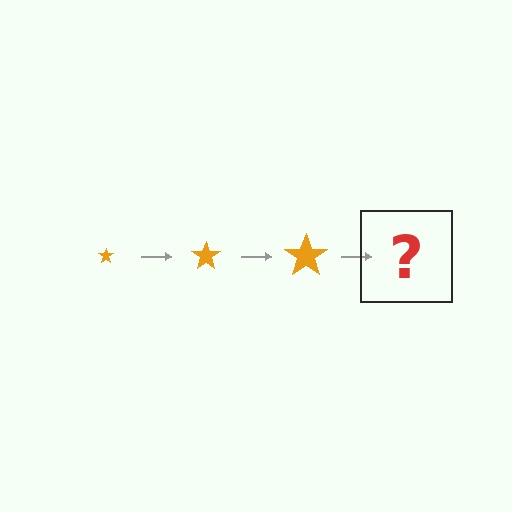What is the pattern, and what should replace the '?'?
The pattern is that the star gets progressively larger each step. The '?' should be an orange star, larger than the previous one.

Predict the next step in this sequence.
The next step is an orange star, larger than the previous one.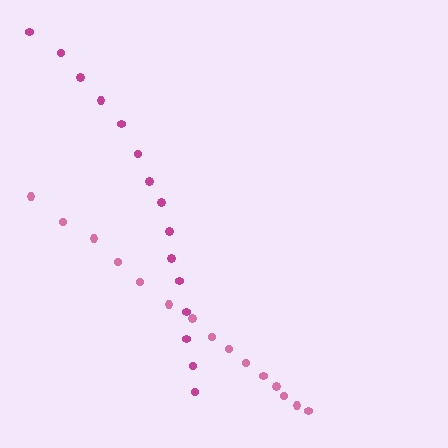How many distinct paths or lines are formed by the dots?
There are 2 distinct paths.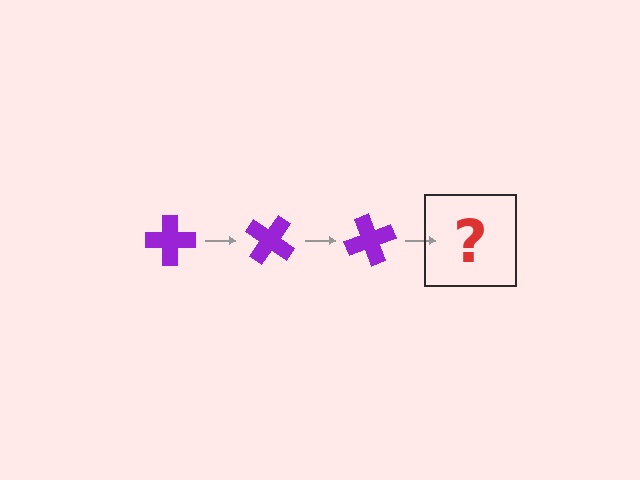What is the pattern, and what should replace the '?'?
The pattern is that the cross rotates 35 degrees each step. The '?' should be a purple cross rotated 105 degrees.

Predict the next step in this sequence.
The next step is a purple cross rotated 105 degrees.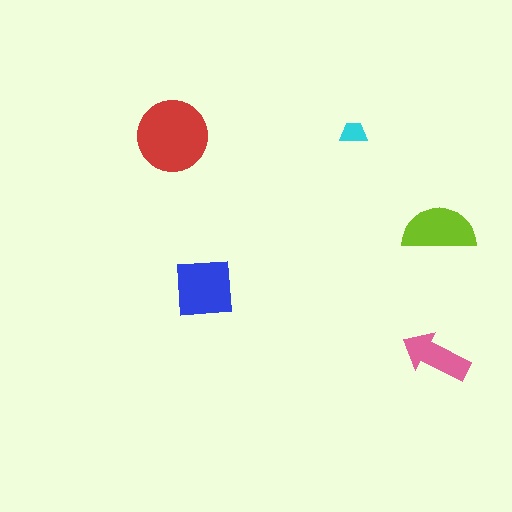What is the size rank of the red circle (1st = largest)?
1st.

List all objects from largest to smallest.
The red circle, the blue square, the lime semicircle, the pink arrow, the cyan trapezoid.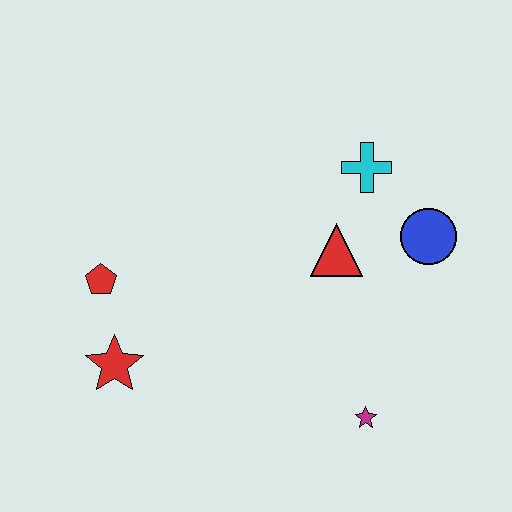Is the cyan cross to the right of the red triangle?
Yes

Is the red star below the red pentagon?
Yes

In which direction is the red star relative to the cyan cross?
The red star is to the left of the cyan cross.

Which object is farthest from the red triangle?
The red star is farthest from the red triangle.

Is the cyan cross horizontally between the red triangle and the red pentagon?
No